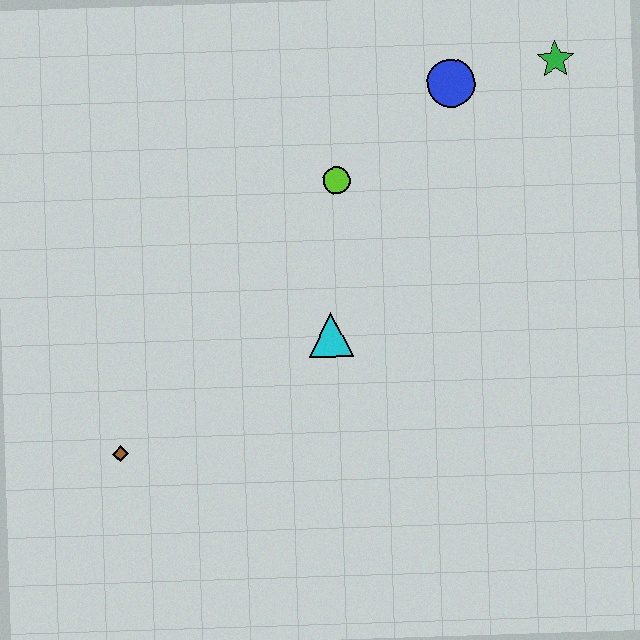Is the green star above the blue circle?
Yes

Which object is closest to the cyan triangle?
The lime circle is closest to the cyan triangle.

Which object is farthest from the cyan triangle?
The green star is farthest from the cyan triangle.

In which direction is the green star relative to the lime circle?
The green star is to the right of the lime circle.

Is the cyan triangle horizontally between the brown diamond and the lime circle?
Yes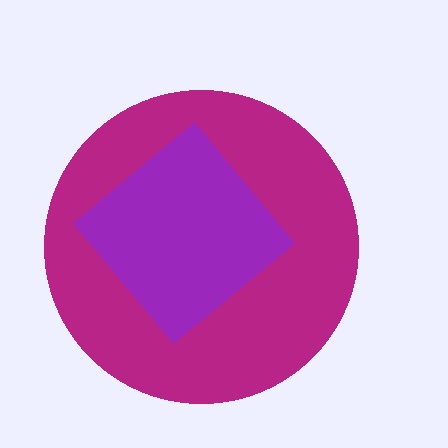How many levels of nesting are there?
2.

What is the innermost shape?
The purple diamond.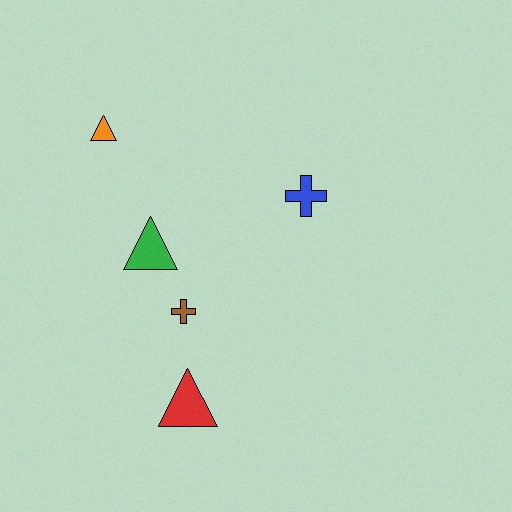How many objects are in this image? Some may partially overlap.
There are 5 objects.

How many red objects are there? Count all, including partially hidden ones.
There is 1 red object.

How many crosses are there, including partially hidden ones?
There are 2 crosses.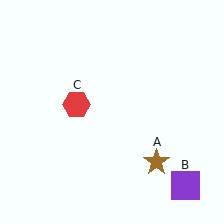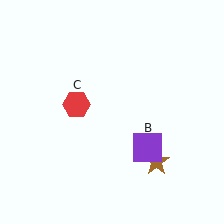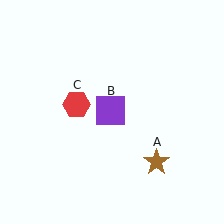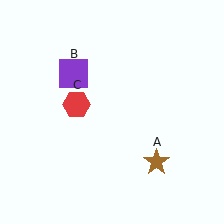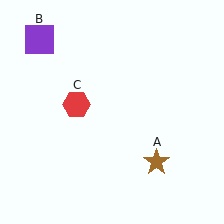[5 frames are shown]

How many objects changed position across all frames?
1 object changed position: purple square (object B).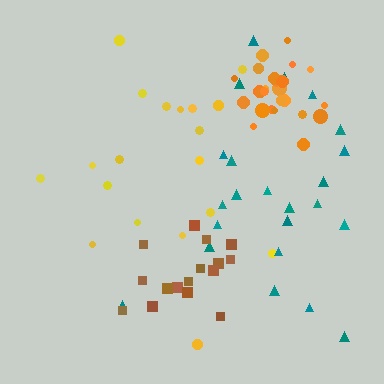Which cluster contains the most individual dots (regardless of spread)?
Orange (27).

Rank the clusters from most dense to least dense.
orange, brown, teal, yellow.